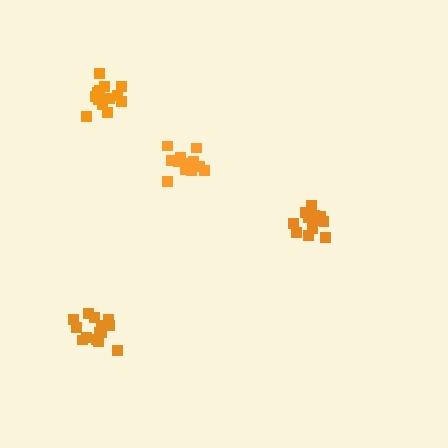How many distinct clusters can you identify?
There are 4 distinct clusters.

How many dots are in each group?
Group 1: 14 dots, Group 2: 15 dots, Group 3: 14 dots, Group 4: 13 dots (56 total).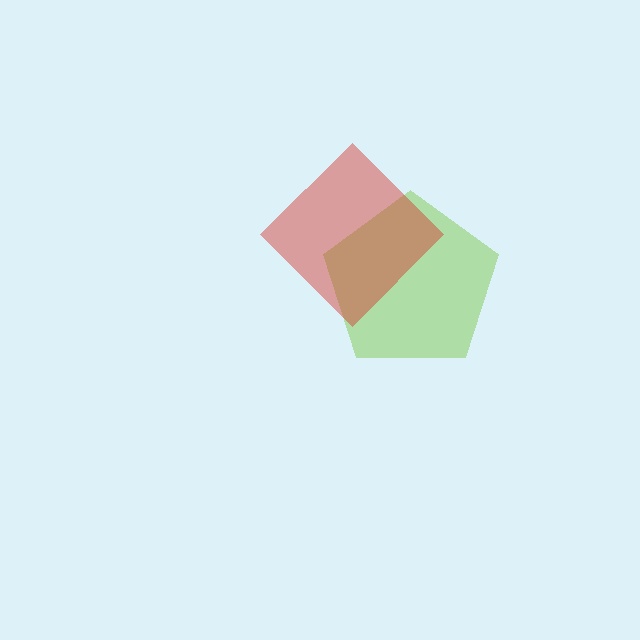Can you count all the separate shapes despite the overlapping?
Yes, there are 2 separate shapes.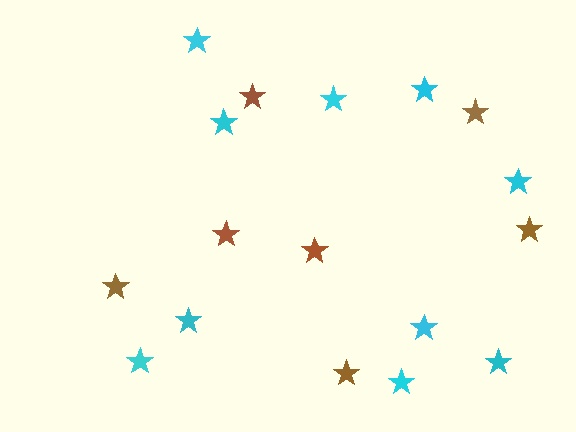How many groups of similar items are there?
There are 2 groups: one group of brown stars (7) and one group of cyan stars (10).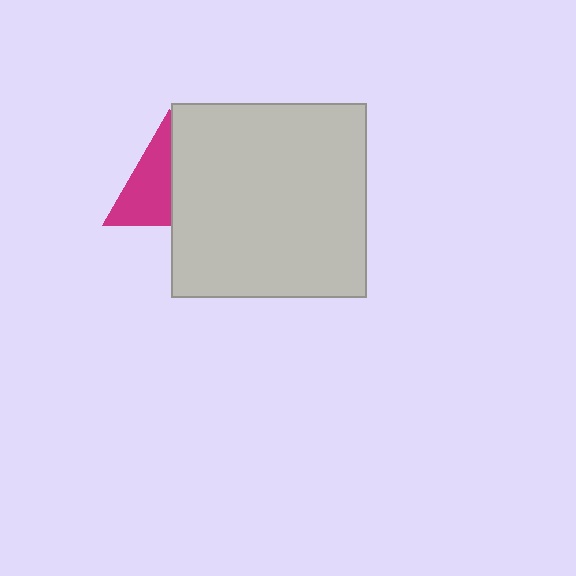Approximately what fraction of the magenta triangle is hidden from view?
Roughly 47% of the magenta triangle is hidden behind the light gray square.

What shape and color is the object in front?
The object in front is a light gray square.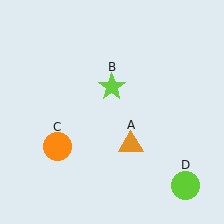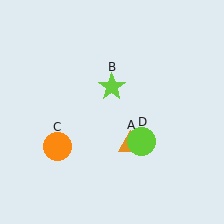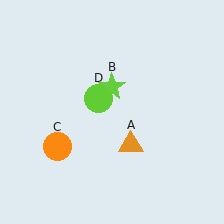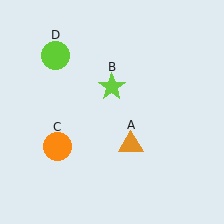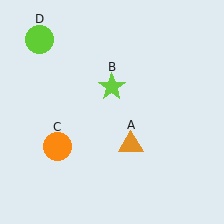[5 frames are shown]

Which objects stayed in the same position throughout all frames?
Orange triangle (object A) and lime star (object B) and orange circle (object C) remained stationary.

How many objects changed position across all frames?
1 object changed position: lime circle (object D).